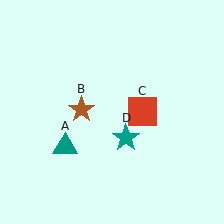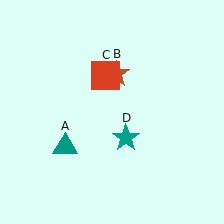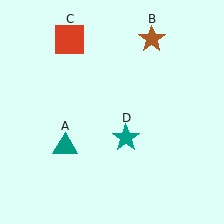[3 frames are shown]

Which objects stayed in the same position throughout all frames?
Teal triangle (object A) and teal star (object D) remained stationary.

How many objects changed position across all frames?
2 objects changed position: brown star (object B), red square (object C).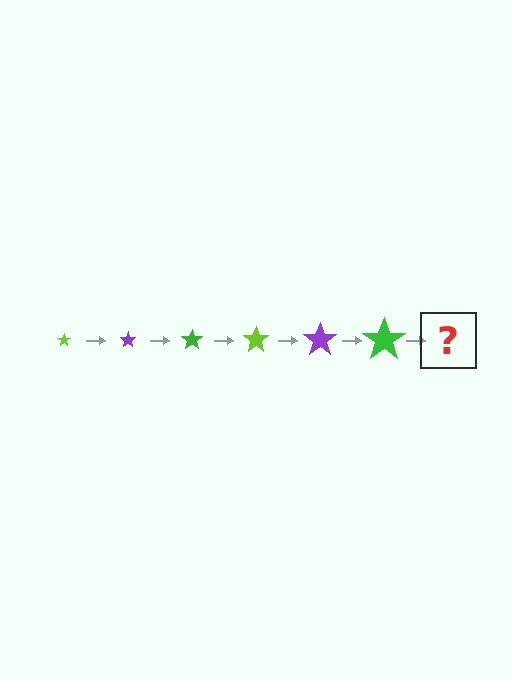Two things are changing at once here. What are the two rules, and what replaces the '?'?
The two rules are that the star grows larger each step and the color cycles through lime, purple, and green. The '?' should be a lime star, larger than the previous one.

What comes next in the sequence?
The next element should be a lime star, larger than the previous one.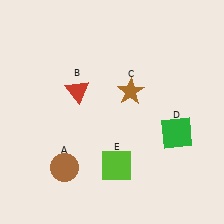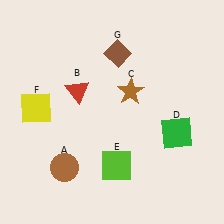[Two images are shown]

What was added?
A yellow square (F), a brown diamond (G) were added in Image 2.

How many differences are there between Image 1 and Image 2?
There are 2 differences between the two images.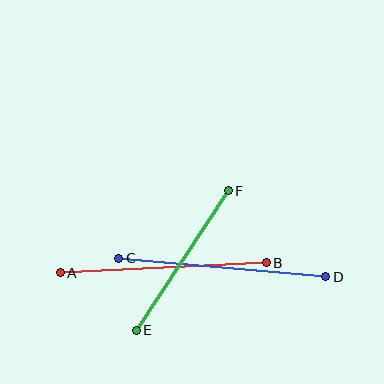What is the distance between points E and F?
The distance is approximately 167 pixels.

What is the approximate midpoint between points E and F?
The midpoint is at approximately (182, 261) pixels.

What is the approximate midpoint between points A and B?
The midpoint is at approximately (163, 268) pixels.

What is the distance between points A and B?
The distance is approximately 206 pixels.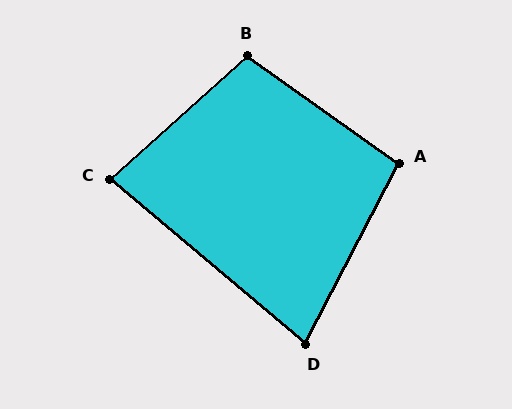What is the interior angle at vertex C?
Approximately 82 degrees (acute).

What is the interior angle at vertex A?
Approximately 98 degrees (obtuse).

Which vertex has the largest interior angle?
B, at approximately 103 degrees.